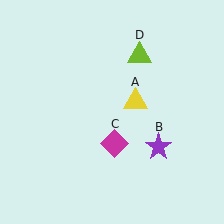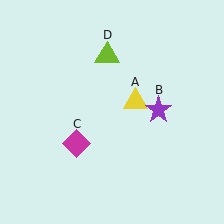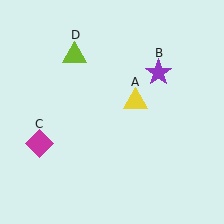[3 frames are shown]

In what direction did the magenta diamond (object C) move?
The magenta diamond (object C) moved left.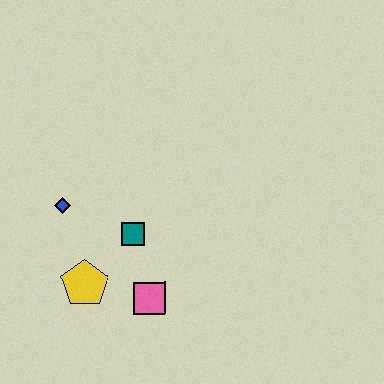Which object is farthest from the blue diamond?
The pink square is farthest from the blue diamond.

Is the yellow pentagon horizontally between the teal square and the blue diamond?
Yes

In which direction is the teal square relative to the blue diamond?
The teal square is to the right of the blue diamond.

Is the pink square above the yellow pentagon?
No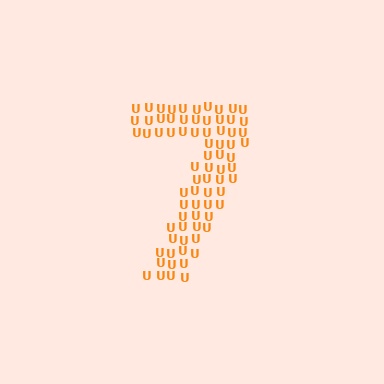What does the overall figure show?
The overall figure shows the digit 7.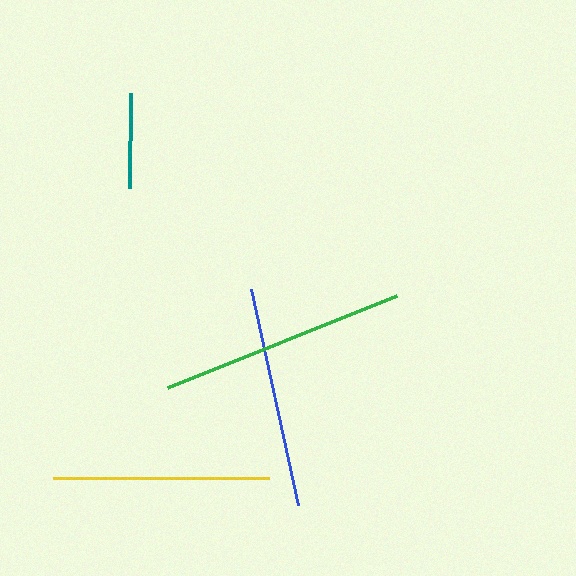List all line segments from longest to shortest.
From longest to shortest: green, blue, yellow, teal.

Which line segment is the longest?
The green line is the longest at approximately 247 pixels.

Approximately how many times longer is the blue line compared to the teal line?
The blue line is approximately 2.3 times the length of the teal line.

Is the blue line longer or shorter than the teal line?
The blue line is longer than the teal line.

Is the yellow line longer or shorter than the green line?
The green line is longer than the yellow line.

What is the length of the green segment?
The green segment is approximately 247 pixels long.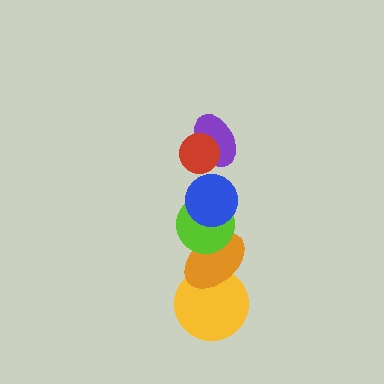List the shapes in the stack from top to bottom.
From top to bottom: the red circle, the purple ellipse, the blue circle, the lime circle, the orange ellipse, the yellow circle.